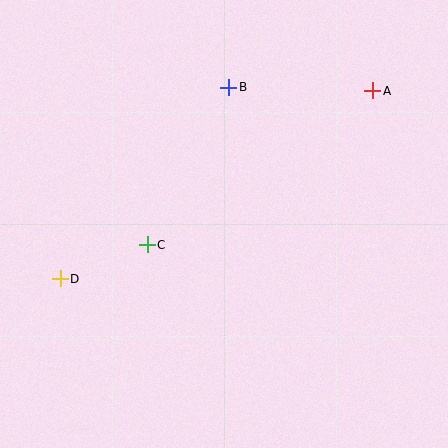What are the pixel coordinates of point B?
Point B is at (229, 87).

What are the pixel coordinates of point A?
Point A is at (373, 91).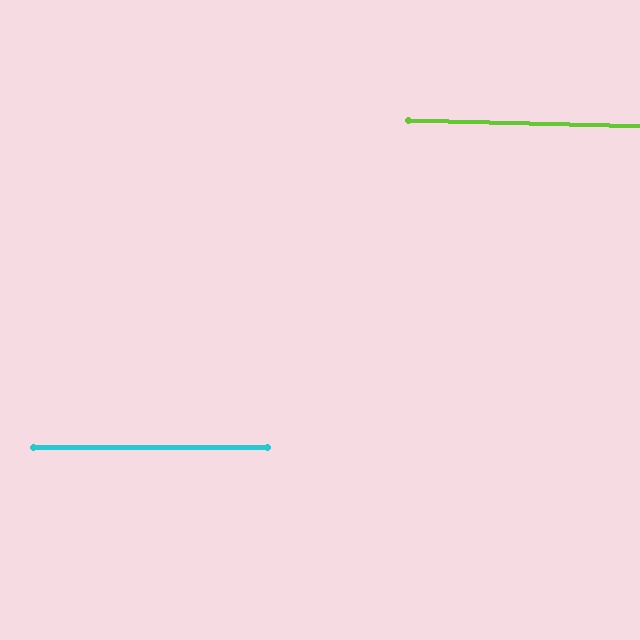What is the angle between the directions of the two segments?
Approximately 2 degrees.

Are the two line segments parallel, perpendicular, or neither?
Parallel — their directions differ by only 1.5°.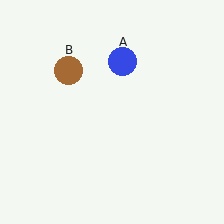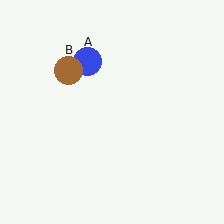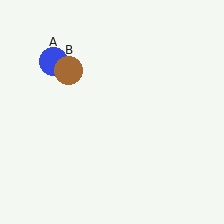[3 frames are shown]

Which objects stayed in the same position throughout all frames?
Brown circle (object B) remained stationary.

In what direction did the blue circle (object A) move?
The blue circle (object A) moved left.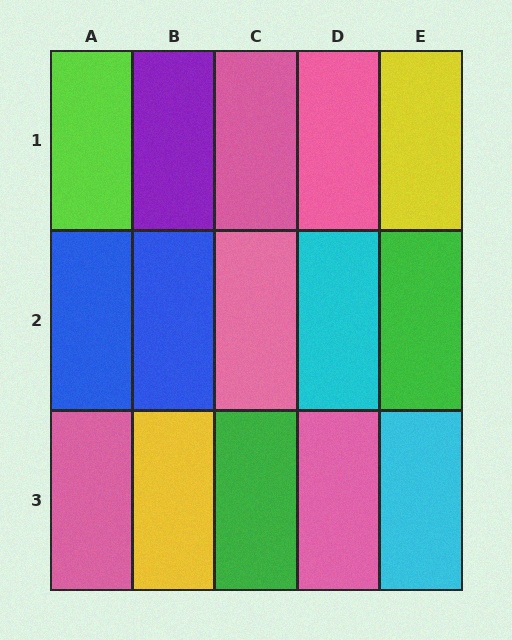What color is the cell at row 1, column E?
Yellow.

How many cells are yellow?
2 cells are yellow.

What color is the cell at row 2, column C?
Pink.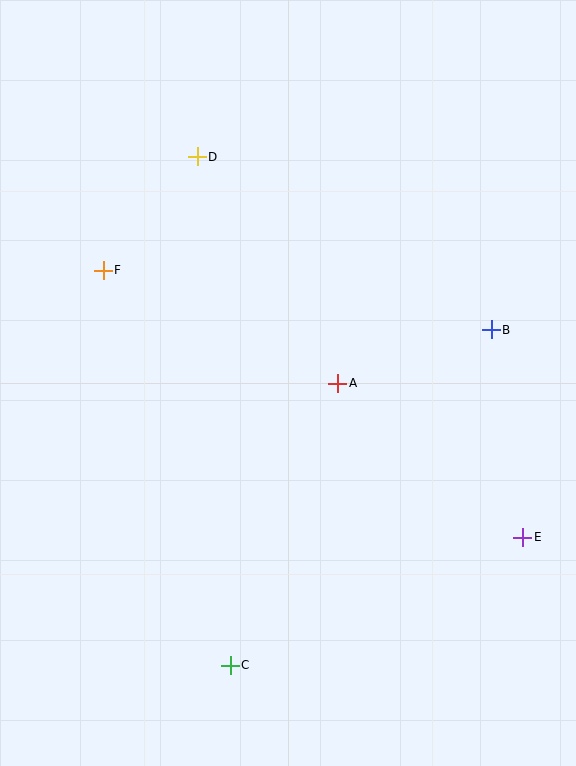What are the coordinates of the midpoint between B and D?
The midpoint between B and D is at (344, 243).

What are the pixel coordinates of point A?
Point A is at (338, 383).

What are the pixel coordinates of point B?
Point B is at (491, 330).